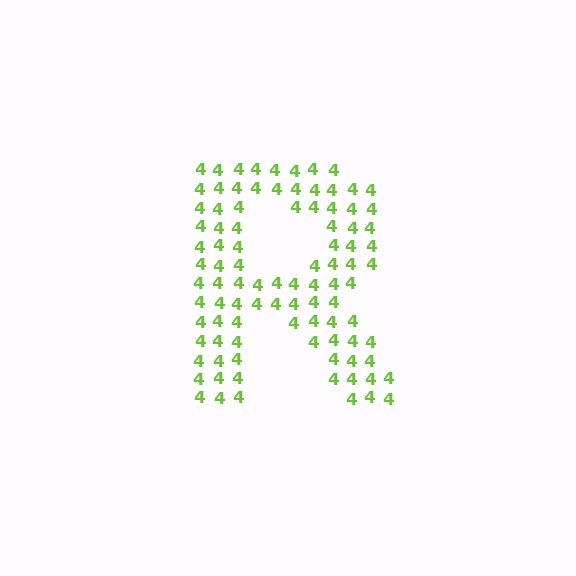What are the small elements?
The small elements are digit 4's.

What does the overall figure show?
The overall figure shows the letter R.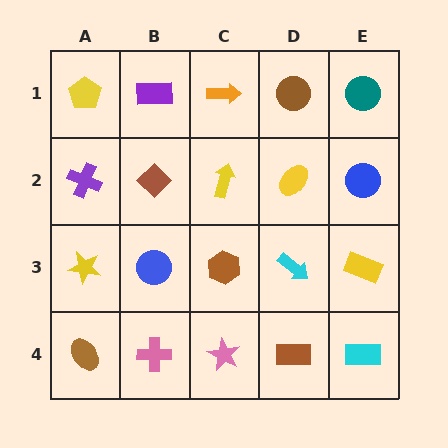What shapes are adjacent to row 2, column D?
A brown circle (row 1, column D), a cyan arrow (row 3, column D), a yellow arrow (row 2, column C), a blue circle (row 2, column E).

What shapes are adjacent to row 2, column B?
A purple rectangle (row 1, column B), a blue circle (row 3, column B), a purple cross (row 2, column A), a yellow arrow (row 2, column C).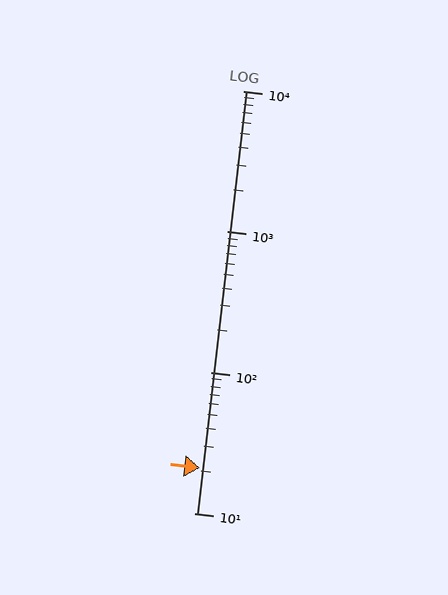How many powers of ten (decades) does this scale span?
The scale spans 3 decades, from 10 to 10000.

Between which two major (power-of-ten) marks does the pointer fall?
The pointer is between 10 and 100.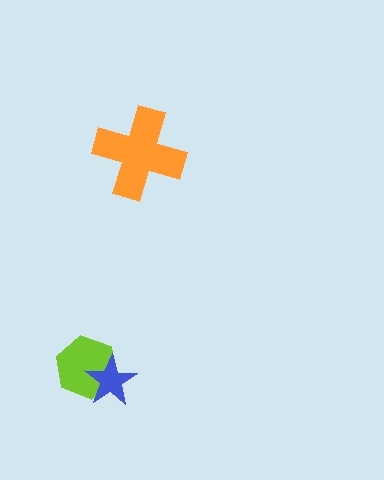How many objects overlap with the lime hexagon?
1 object overlaps with the lime hexagon.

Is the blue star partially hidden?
No, no other shape covers it.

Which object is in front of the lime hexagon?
The blue star is in front of the lime hexagon.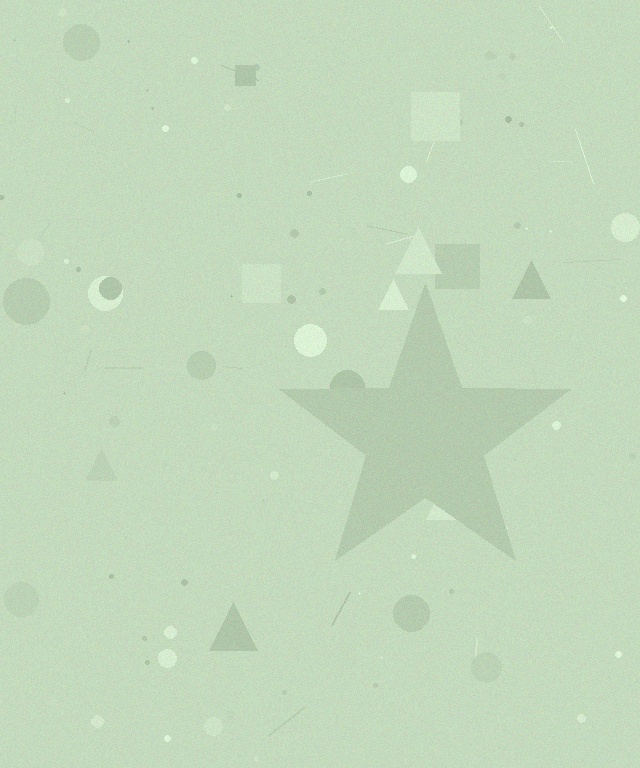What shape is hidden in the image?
A star is hidden in the image.